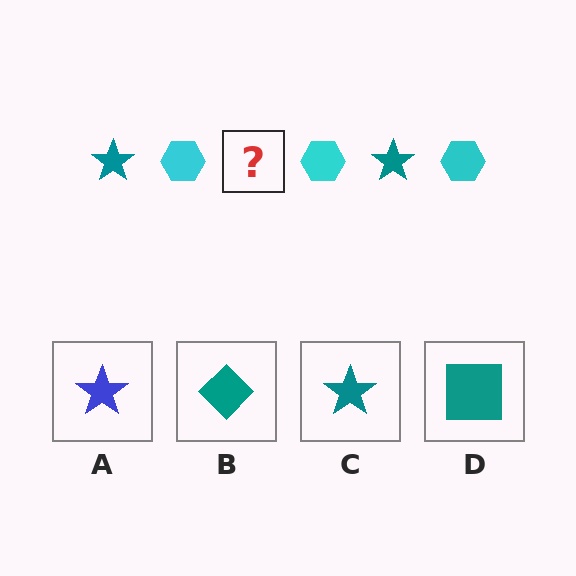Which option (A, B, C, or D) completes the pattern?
C.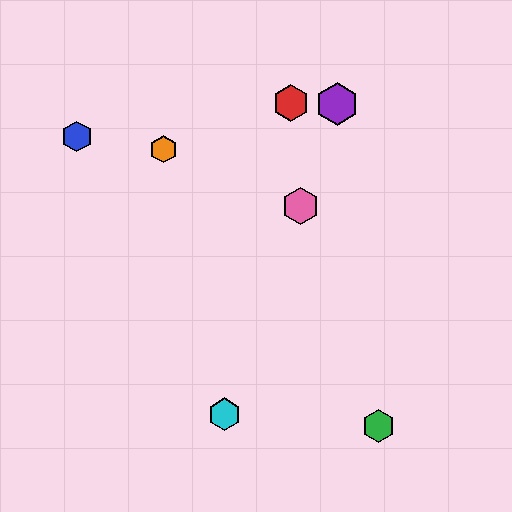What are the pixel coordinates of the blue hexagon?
The blue hexagon is at (77, 136).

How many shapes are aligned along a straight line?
4 shapes (the yellow hexagon, the purple hexagon, the cyan hexagon, the pink hexagon) are aligned along a straight line.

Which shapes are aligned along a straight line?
The yellow hexagon, the purple hexagon, the cyan hexagon, the pink hexagon are aligned along a straight line.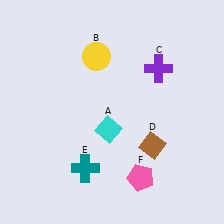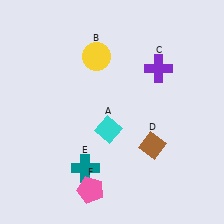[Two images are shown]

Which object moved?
The pink pentagon (F) moved left.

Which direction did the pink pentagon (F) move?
The pink pentagon (F) moved left.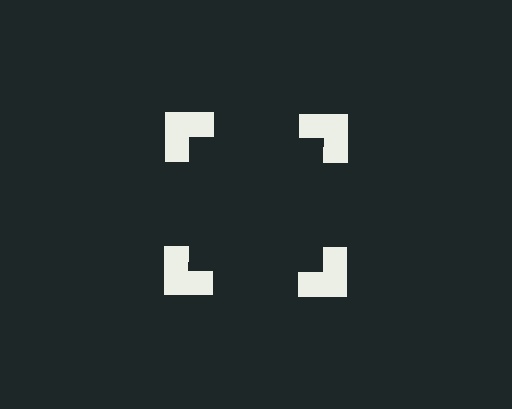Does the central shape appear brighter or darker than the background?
It typically appears slightly darker than the background, even though no actual brightness change is drawn.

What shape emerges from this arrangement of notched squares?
An illusory square — its edges are inferred from the aligned wedge cuts in the notched squares, not physically drawn.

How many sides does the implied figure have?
4 sides.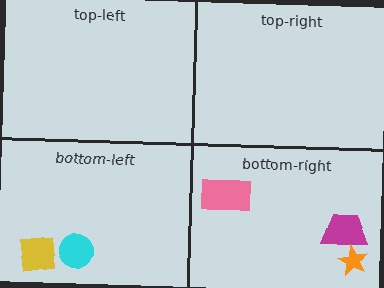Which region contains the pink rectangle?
The bottom-right region.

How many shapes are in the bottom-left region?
2.